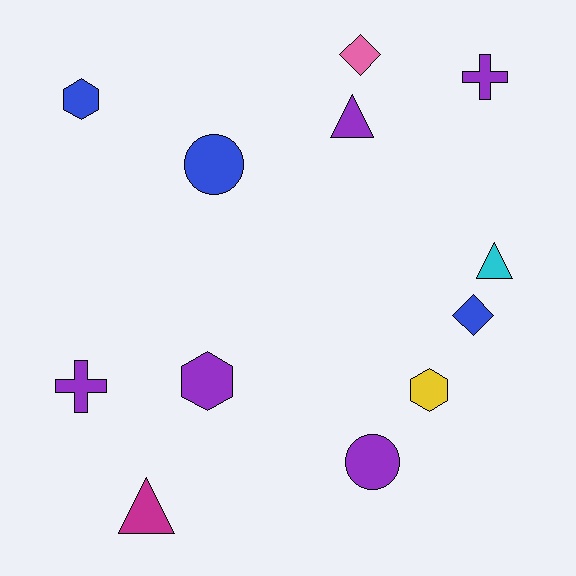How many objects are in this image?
There are 12 objects.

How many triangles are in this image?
There are 3 triangles.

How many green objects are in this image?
There are no green objects.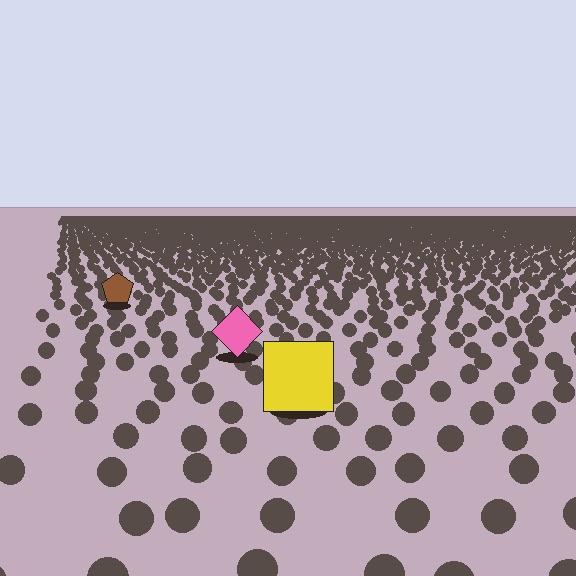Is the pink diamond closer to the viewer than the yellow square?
No. The yellow square is closer — you can tell from the texture gradient: the ground texture is coarser near it.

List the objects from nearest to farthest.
From nearest to farthest: the yellow square, the pink diamond, the brown pentagon.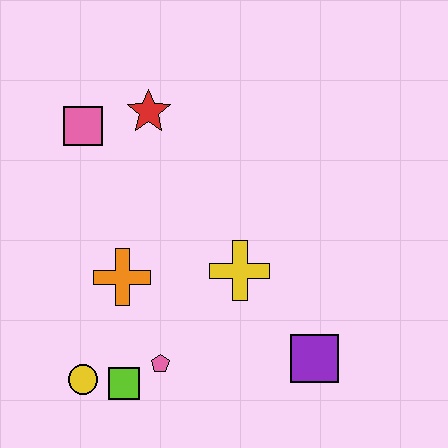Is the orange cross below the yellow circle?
No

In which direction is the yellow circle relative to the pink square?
The yellow circle is below the pink square.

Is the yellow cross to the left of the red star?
No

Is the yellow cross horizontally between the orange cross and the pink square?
No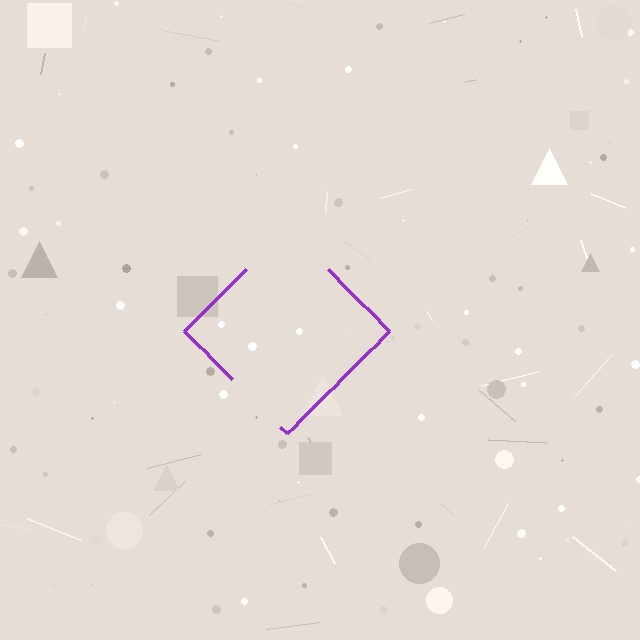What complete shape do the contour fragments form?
The contour fragments form a diamond.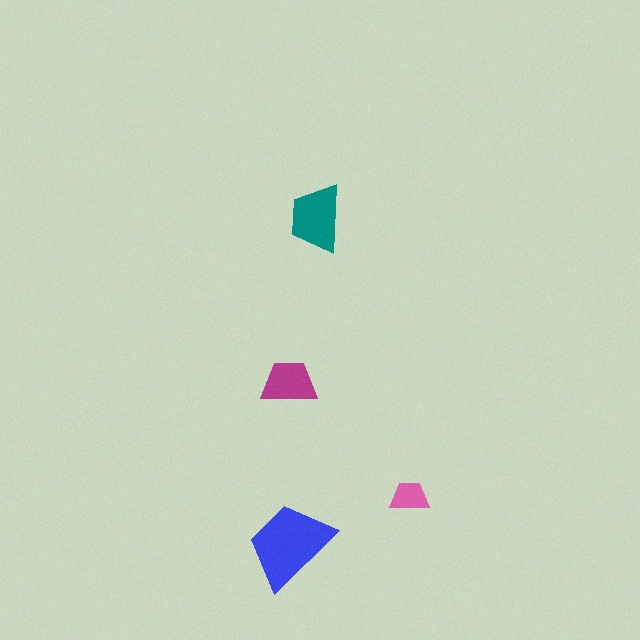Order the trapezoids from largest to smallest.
the blue one, the teal one, the magenta one, the pink one.